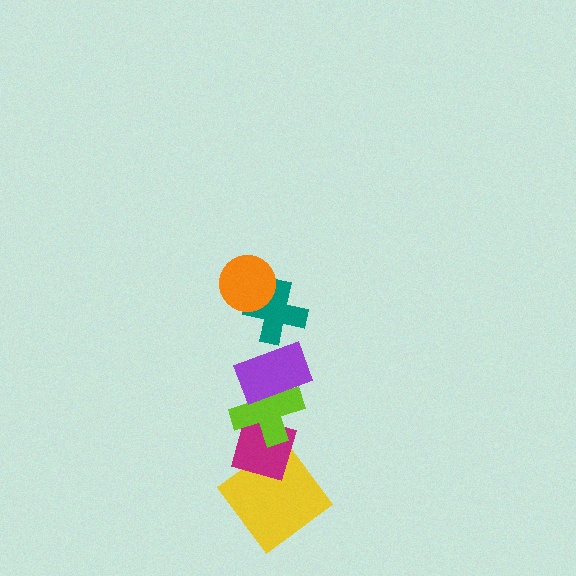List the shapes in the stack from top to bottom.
From top to bottom: the orange circle, the teal cross, the purple rectangle, the lime cross, the magenta diamond, the yellow diamond.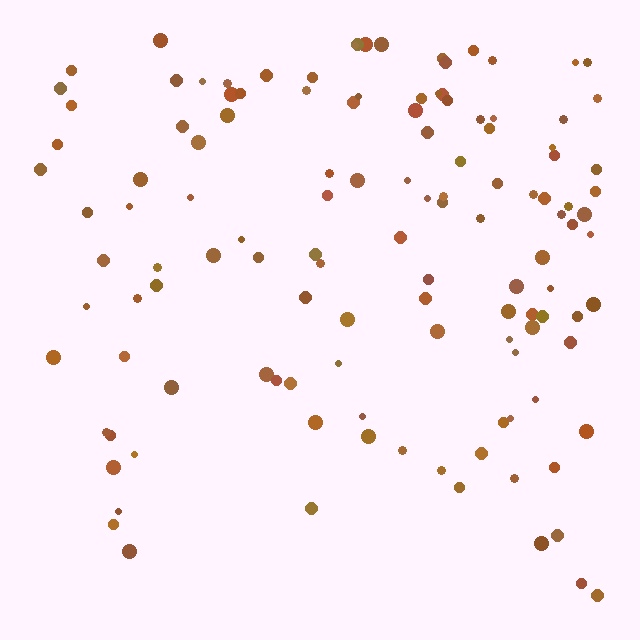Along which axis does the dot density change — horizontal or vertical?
Vertical.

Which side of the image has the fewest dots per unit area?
The bottom.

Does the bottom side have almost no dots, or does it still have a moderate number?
Still a moderate number, just noticeably fewer than the top.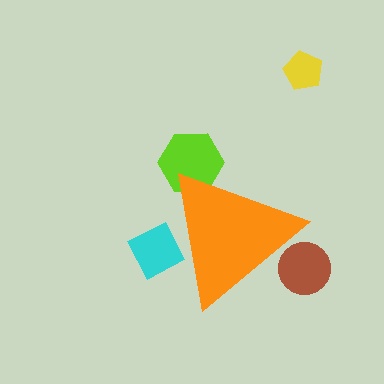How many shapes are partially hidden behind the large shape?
3 shapes are partially hidden.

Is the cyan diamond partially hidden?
Yes, the cyan diamond is partially hidden behind the orange triangle.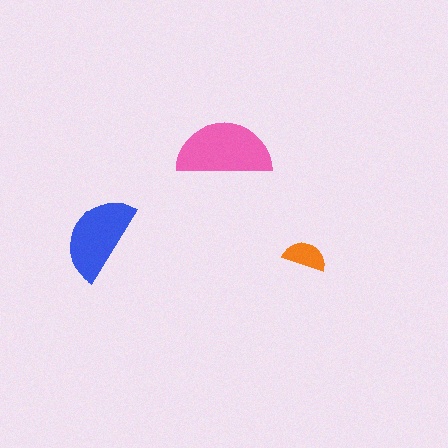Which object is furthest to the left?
The blue semicircle is leftmost.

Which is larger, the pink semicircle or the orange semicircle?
The pink one.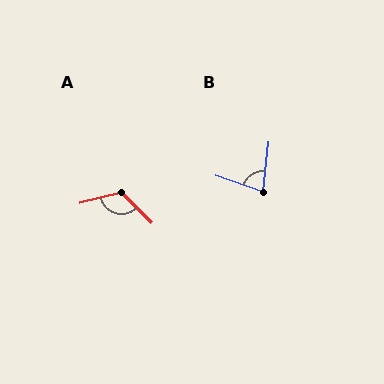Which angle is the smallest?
B, at approximately 77 degrees.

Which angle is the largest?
A, at approximately 120 degrees.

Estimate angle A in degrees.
Approximately 120 degrees.